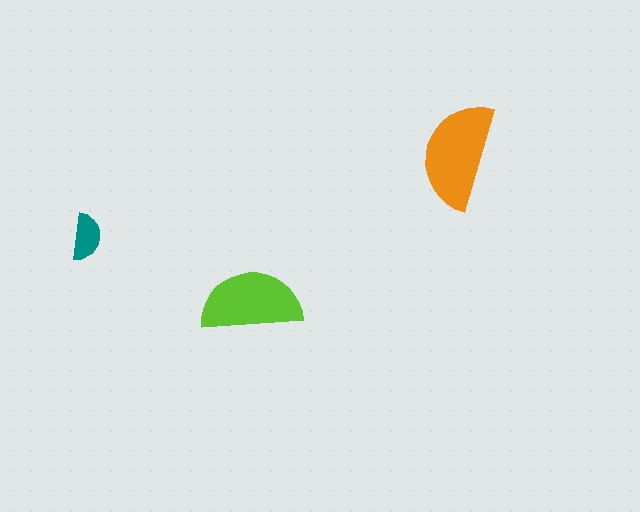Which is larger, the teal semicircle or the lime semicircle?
The lime one.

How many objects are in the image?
There are 3 objects in the image.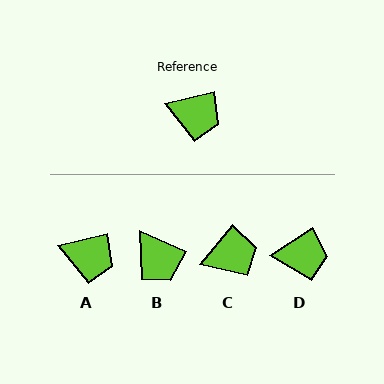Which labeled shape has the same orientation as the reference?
A.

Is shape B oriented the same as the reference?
No, it is off by about 37 degrees.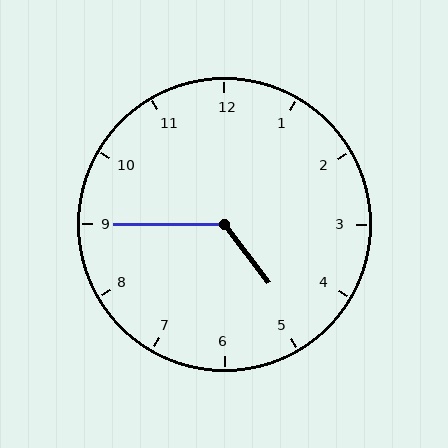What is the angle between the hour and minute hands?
Approximately 128 degrees.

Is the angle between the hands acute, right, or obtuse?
It is obtuse.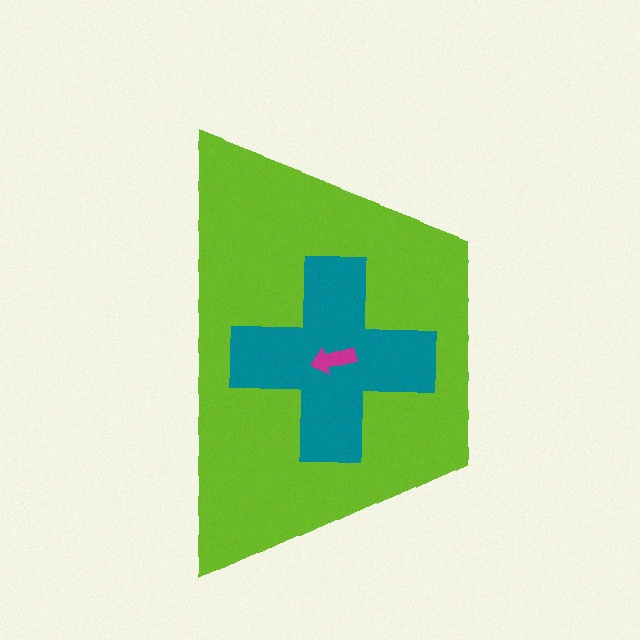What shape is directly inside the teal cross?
The magenta arrow.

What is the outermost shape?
The lime trapezoid.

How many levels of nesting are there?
3.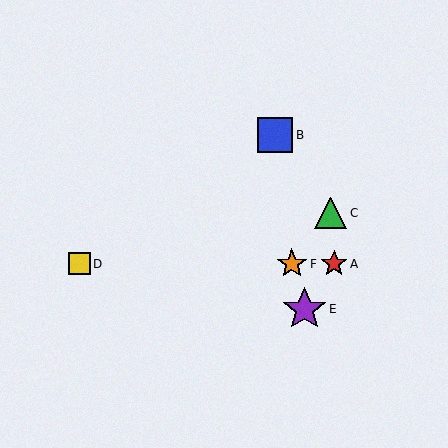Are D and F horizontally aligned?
Yes, both are at y≈264.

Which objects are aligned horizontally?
Objects A, D, F are aligned horizontally.